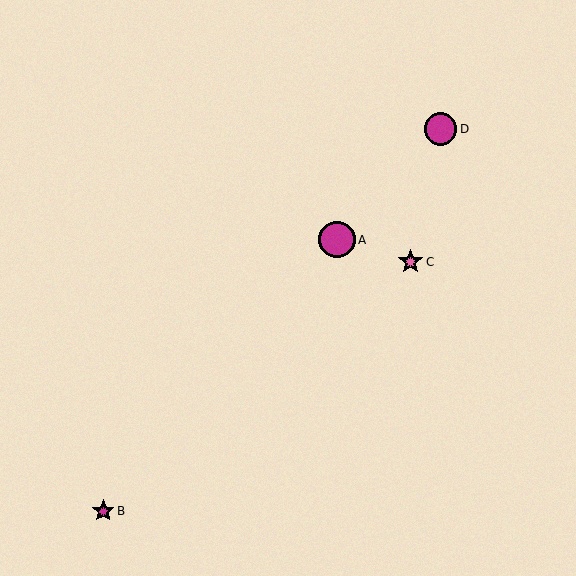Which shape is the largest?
The magenta circle (labeled A) is the largest.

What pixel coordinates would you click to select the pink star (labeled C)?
Click at (411, 262) to select the pink star C.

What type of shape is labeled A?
Shape A is a magenta circle.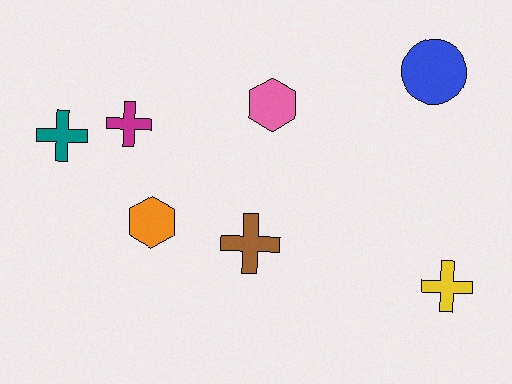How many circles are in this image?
There is 1 circle.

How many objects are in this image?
There are 7 objects.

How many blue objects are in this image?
There is 1 blue object.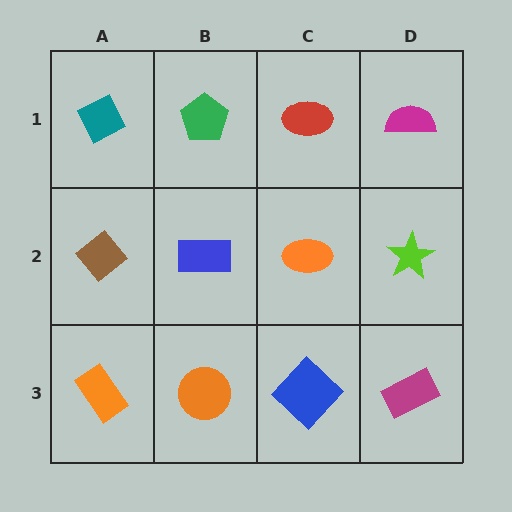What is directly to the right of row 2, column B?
An orange ellipse.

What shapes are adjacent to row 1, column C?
An orange ellipse (row 2, column C), a green pentagon (row 1, column B), a magenta semicircle (row 1, column D).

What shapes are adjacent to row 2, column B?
A green pentagon (row 1, column B), an orange circle (row 3, column B), a brown diamond (row 2, column A), an orange ellipse (row 2, column C).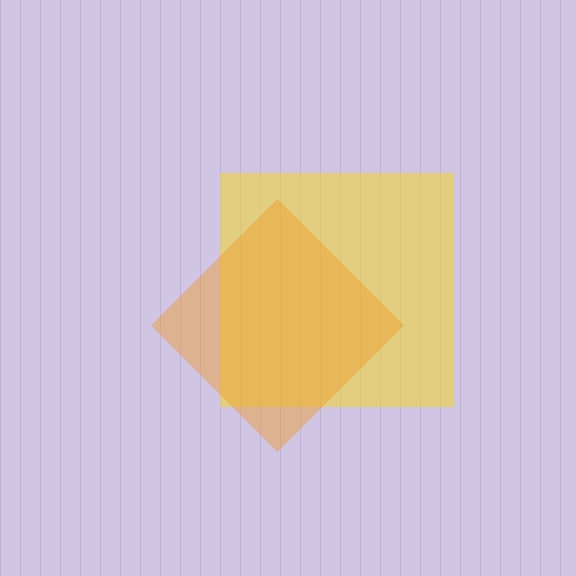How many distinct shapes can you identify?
There are 2 distinct shapes: a yellow square, an orange diamond.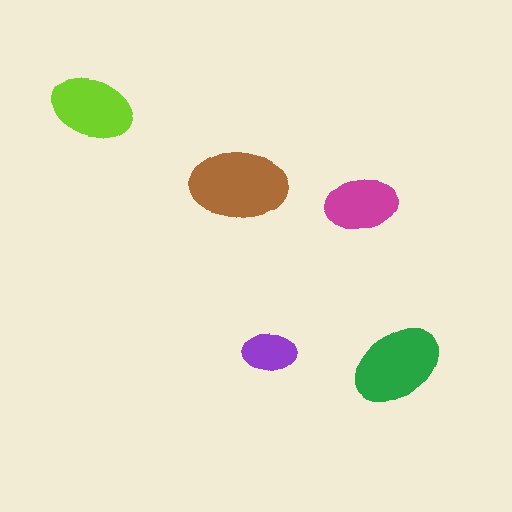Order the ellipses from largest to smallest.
the brown one, the green one, the lime one, the magenta one, the purple one.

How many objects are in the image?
There are 5 objects in the image.